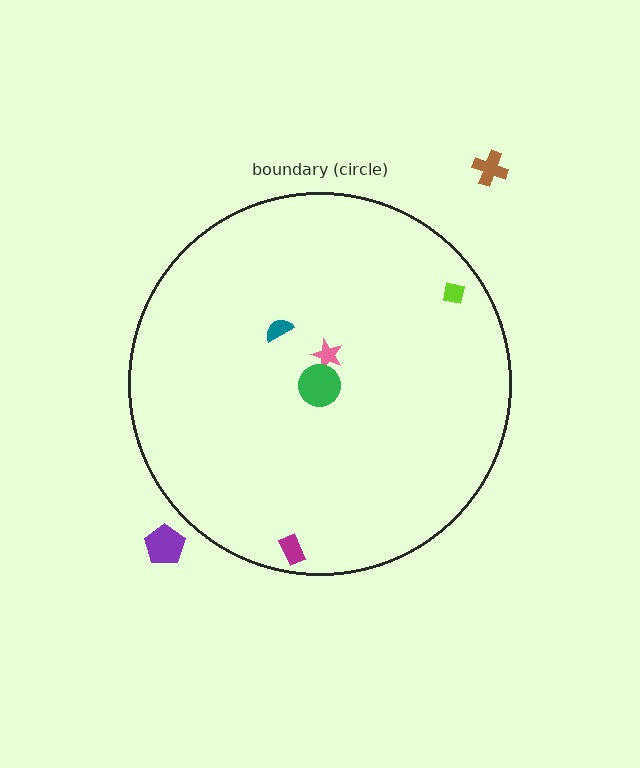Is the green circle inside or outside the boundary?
Inside.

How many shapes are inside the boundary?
5 inside, 2 outside.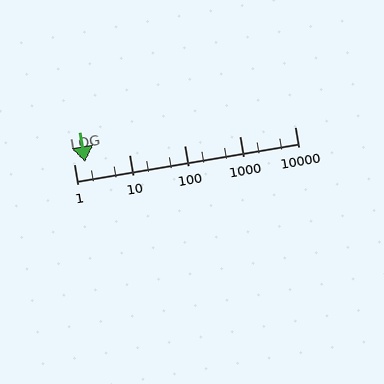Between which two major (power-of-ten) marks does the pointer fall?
The pointer is between 1 and 10.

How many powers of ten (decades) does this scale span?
The scale spans 4 decades, from 1 to 10000.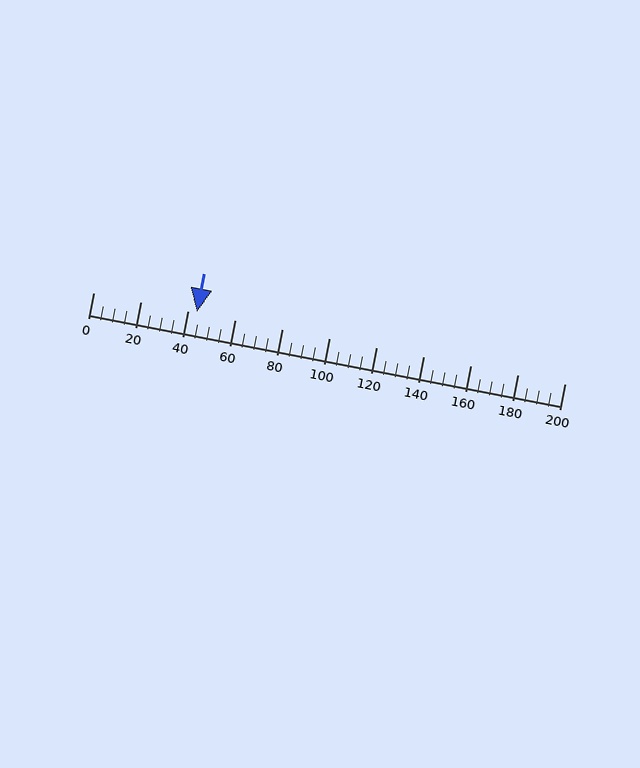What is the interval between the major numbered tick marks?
The major tick marks are spaced 20 units apart.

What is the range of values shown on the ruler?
The ruler shows values from 0 to 200.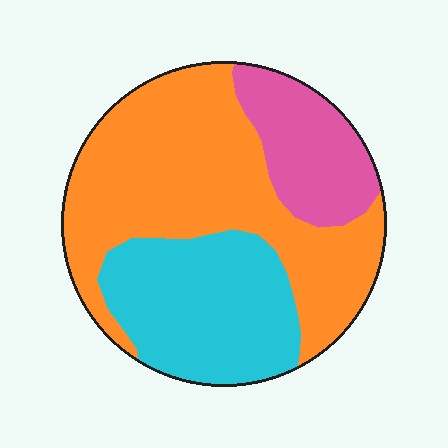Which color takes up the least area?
Pink, at roughly 20%.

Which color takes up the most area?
Orange, at roughly 50%.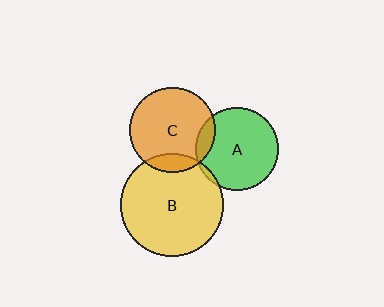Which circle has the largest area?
Circle B (yellow).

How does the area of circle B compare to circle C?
Approximately 1.4 times.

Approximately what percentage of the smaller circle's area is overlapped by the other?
Approximately 5%.